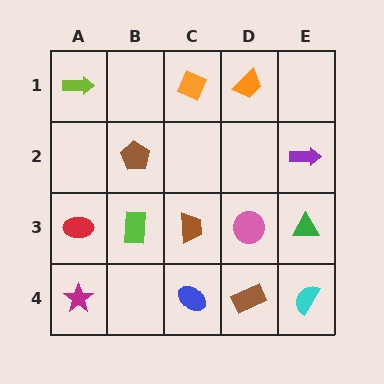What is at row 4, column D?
A brown rectangle.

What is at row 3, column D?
A pink circle.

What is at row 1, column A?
A lime arrow.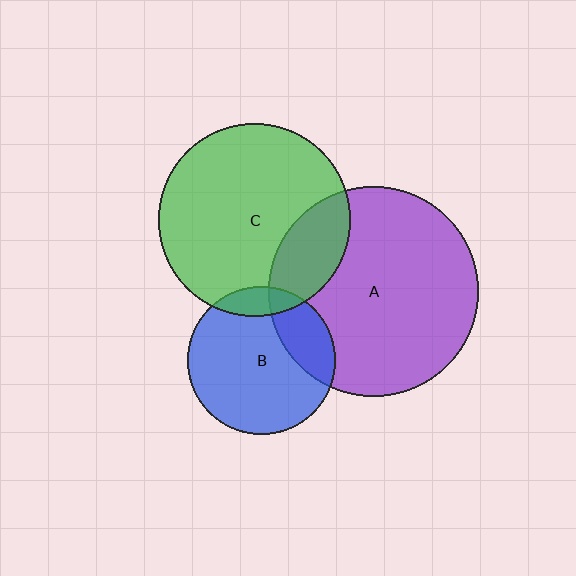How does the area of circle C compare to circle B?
Approximately 1.7 times.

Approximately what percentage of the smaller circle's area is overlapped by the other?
Approximately 10%.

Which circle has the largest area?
Circle A (purple).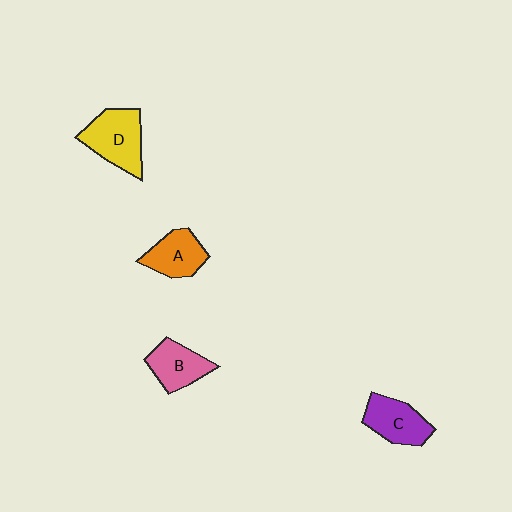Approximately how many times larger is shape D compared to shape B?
Approximately 1.3 times.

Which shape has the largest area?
Shape D (yellow).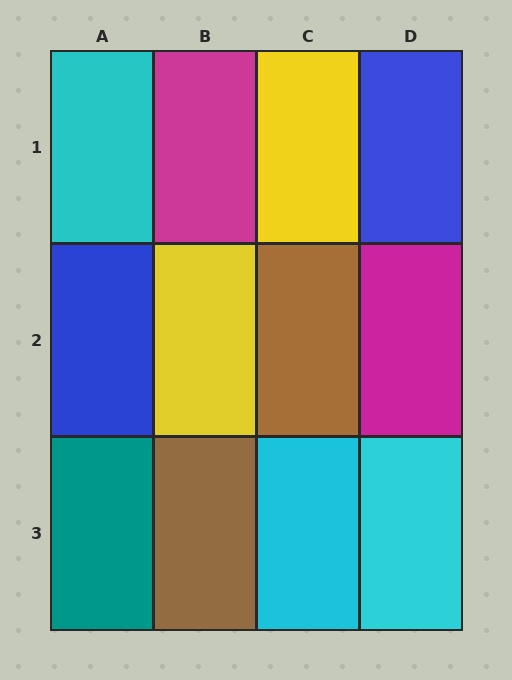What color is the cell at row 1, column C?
Yellow.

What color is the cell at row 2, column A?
Blue.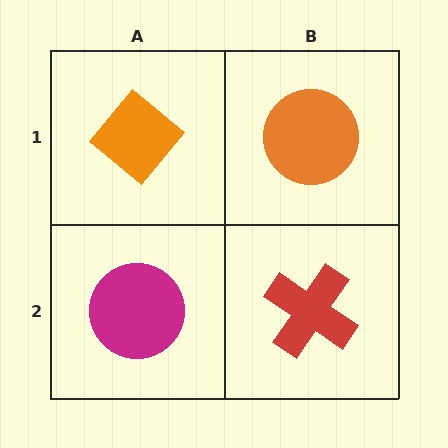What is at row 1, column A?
An orange diamond.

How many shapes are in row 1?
2 shapes.